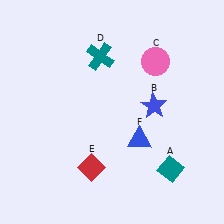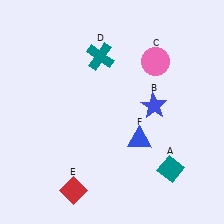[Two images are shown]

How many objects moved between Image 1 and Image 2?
1 object moved between the two images.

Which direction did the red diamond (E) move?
The red diamond (E) moved down.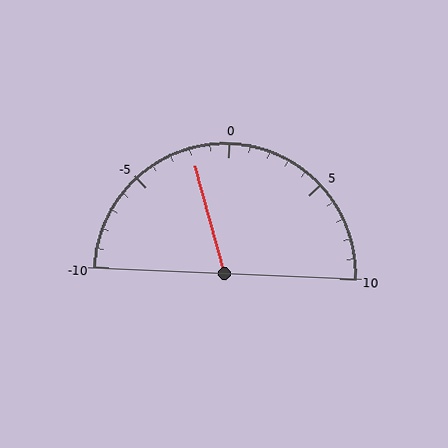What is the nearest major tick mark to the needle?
The nearest major tick mark is 0.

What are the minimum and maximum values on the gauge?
The gauge ranges from -10 to 10.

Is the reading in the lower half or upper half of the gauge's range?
The reading is in the lower half of the range (-10 to 10).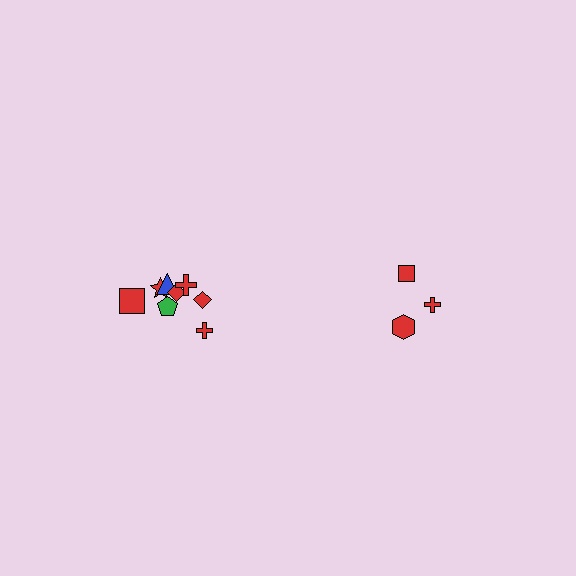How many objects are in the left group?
There are 8 objects.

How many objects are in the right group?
There are 3 objects.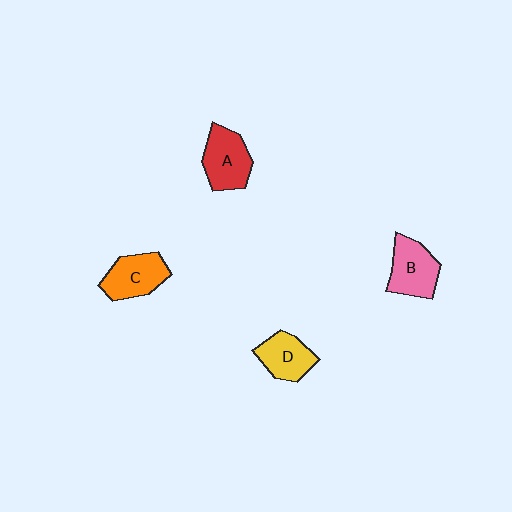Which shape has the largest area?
Shape A (red).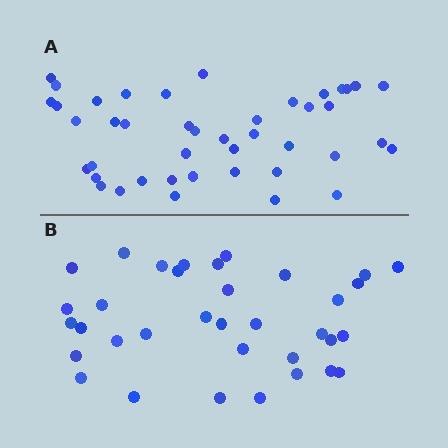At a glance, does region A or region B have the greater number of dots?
Region A (the top region) has more dots.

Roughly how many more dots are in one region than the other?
Region A has roughly 8 or so more dots than region B.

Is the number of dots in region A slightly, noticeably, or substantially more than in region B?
Region A has only slightly more — the two regions are fairly close. The ratio is roughly 1.2 to 1.